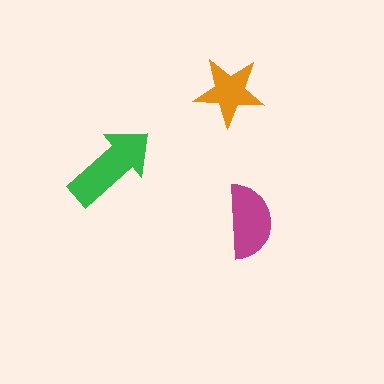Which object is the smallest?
The orange star.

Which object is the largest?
The green arrow.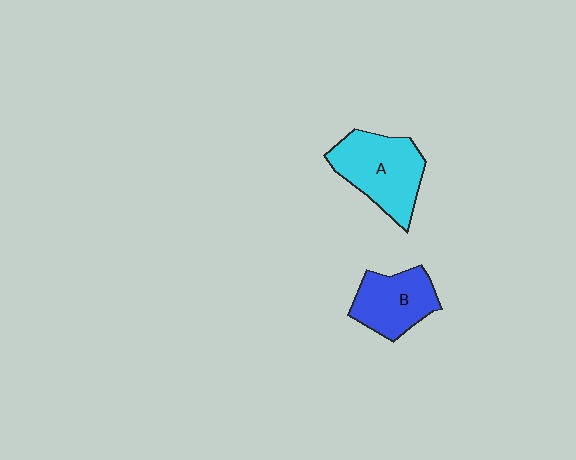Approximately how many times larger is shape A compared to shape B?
Approximately 1.3 times.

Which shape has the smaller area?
Shape B (blue).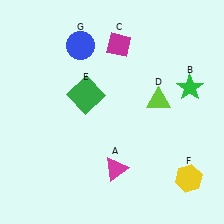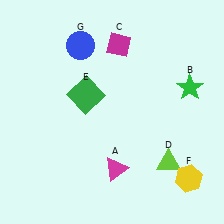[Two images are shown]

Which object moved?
The lime triangle (D) moved down.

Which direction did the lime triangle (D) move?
The lime triangle (D) moved down.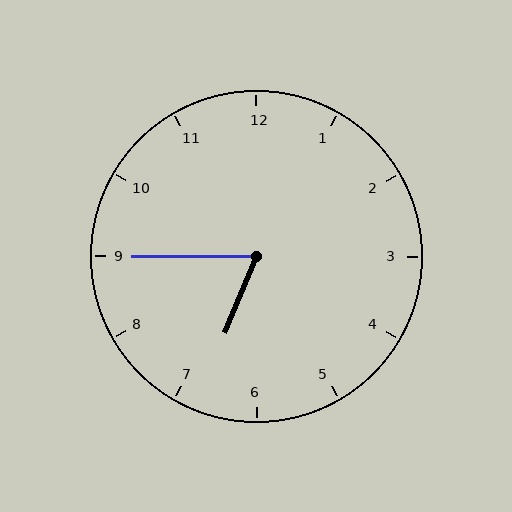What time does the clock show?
6:45.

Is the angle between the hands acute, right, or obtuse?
It is acute.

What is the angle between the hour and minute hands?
Approximately 68 degrees.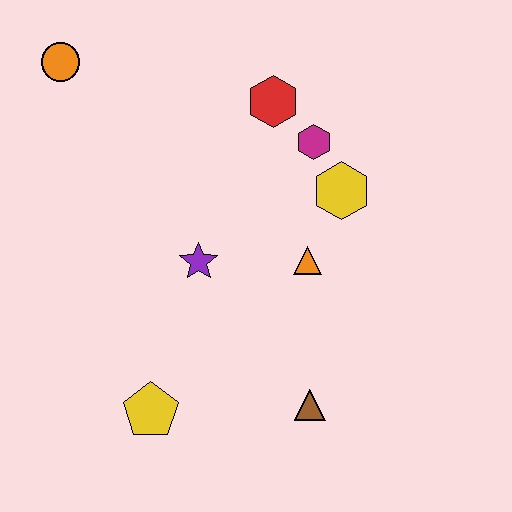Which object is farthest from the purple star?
The orange circle is farthest from the purple star.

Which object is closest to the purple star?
The orange triangle is closest to the purple star.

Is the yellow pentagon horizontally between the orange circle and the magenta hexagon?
Yes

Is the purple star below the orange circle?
Yes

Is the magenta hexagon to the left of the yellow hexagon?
Yes